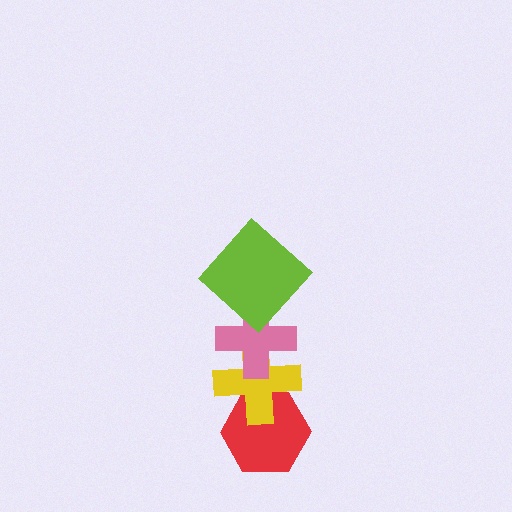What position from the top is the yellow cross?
The yellow cross is 3rd from the top.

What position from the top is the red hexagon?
The red hexagon is 4th from the top.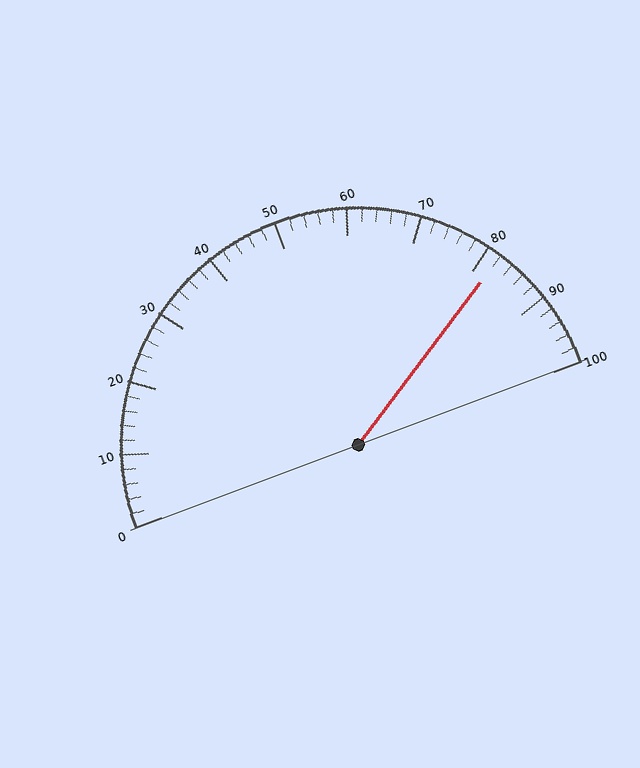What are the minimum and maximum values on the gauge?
The gauge ranges from 0 to 100.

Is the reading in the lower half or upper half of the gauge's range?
The reading is in the upper half of the range (0 to 100).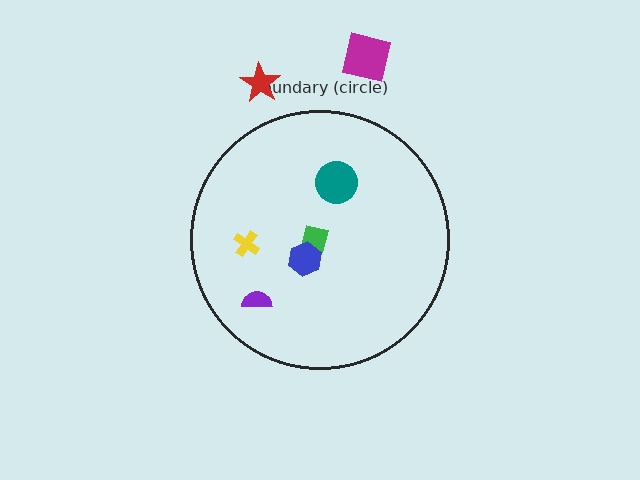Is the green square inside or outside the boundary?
Inside.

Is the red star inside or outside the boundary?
Outside.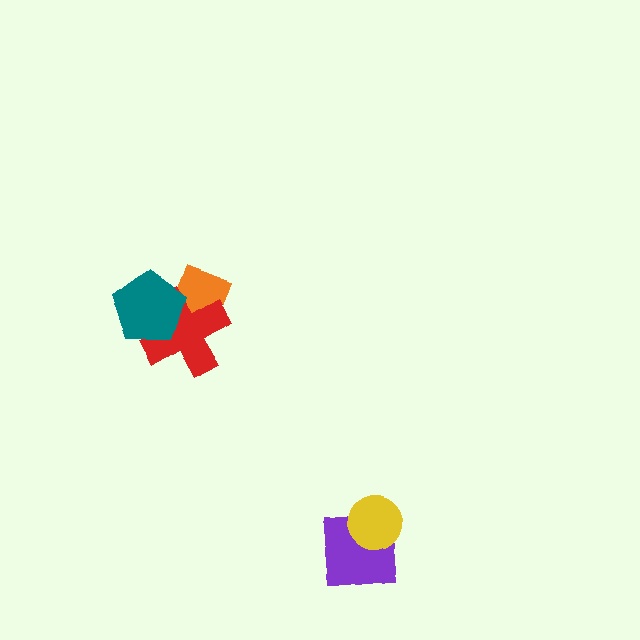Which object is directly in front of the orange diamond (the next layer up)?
The red cross is directly in front of the orange diamond.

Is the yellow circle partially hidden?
No, no other shape covers it.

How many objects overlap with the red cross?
2 objects overlap with the red cross.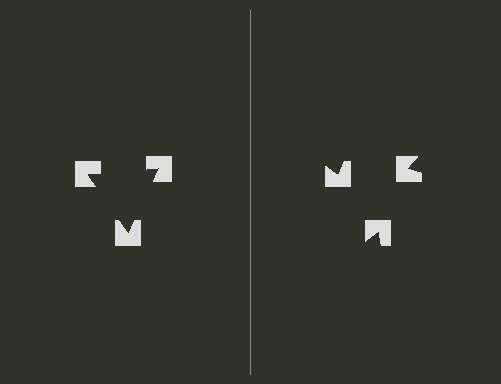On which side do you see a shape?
An illusory triangle appears on the left side. On the right side the wedge cuts are rotated, so no coherent shape forms.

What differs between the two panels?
The notched squares are positioned identically on both sides; only the wedge orientations differ. On the left they align to a triangle; on the right they are misaligned.